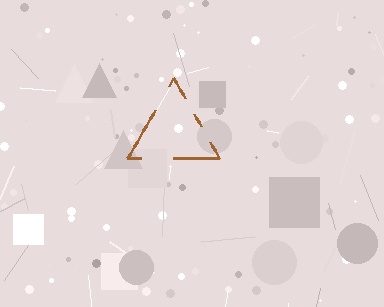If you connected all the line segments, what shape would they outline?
They would outline a triangle.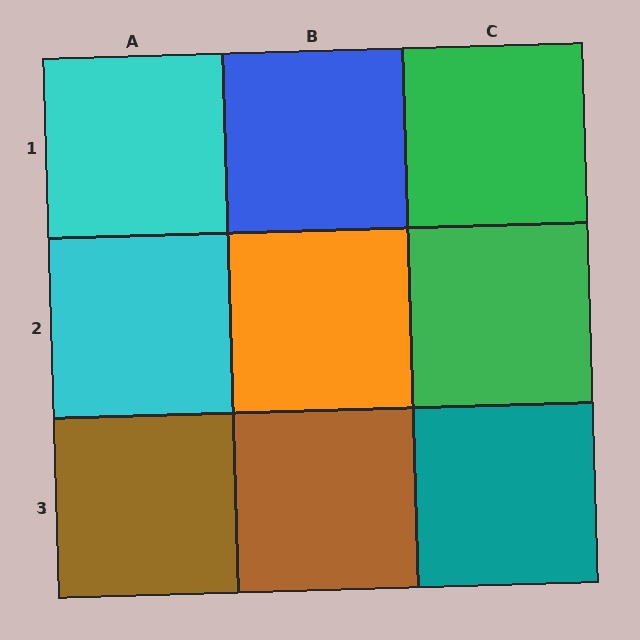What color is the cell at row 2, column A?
Cyan.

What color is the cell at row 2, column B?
Orange.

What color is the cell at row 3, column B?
Brown.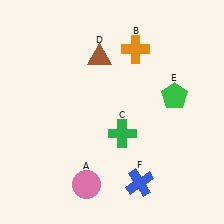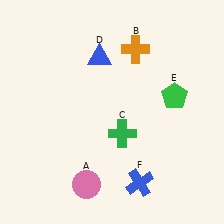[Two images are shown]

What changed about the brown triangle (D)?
In Image 1, D is brown. In Image 2, it changed to blue.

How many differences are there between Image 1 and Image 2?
There is 1 difference between the two images.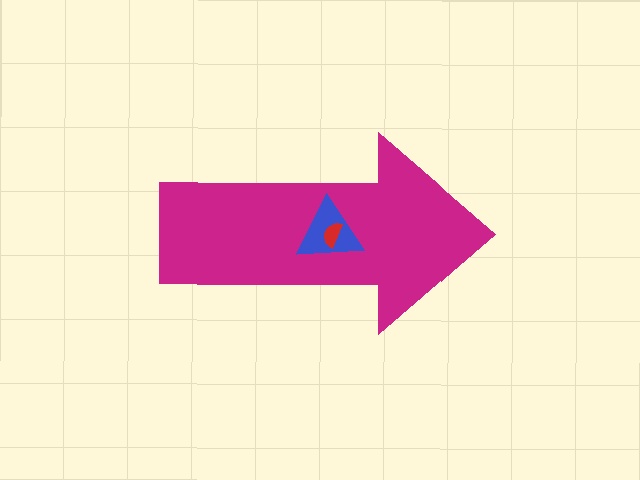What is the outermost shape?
The magenta arrow.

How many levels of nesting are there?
3.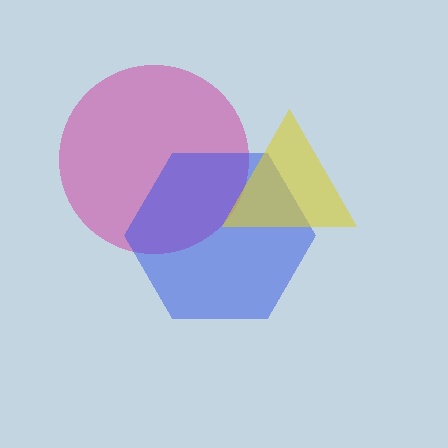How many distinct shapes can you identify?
There are 3 distinct shapes: a magenta circle, a blue hexagon, a yellow triangle.